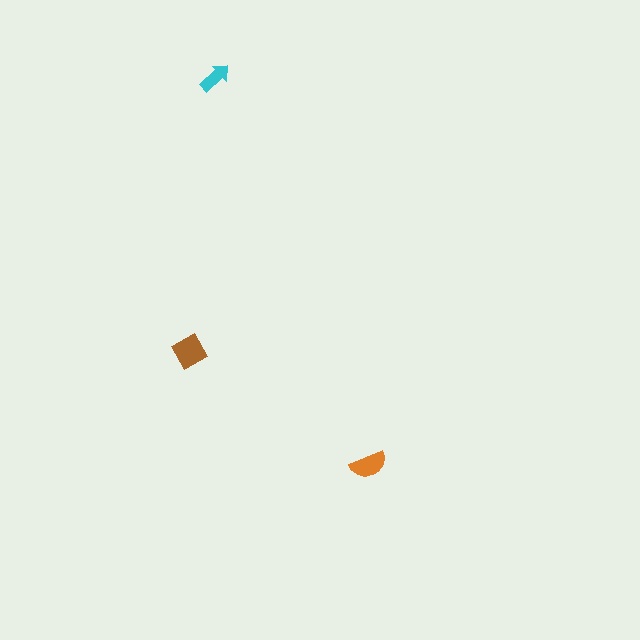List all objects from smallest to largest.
The cyan arrow, the orange semicircle, the brown diamond.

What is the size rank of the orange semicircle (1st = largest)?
2nd.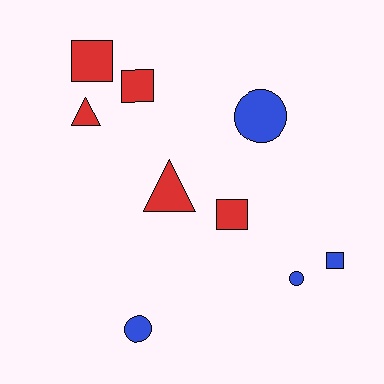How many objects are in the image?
There are 9 objects.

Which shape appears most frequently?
Square, with 4 objects.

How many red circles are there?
There are no red circles.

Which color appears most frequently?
Red, with 5 objects.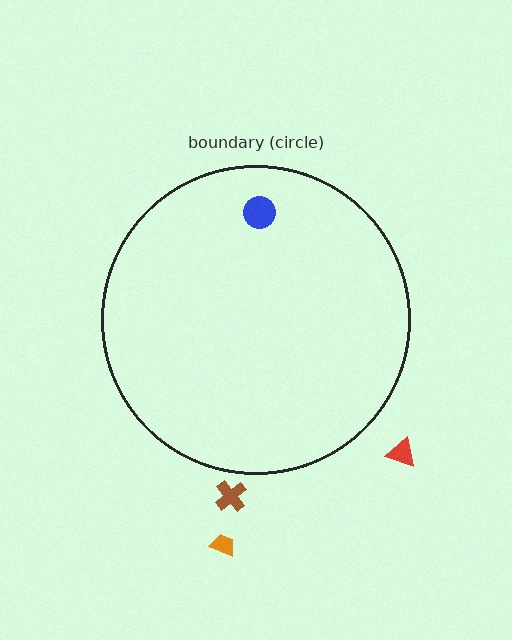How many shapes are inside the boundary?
1 inside, 3 outside.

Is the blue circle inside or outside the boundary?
Inside.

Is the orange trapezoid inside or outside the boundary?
Outside.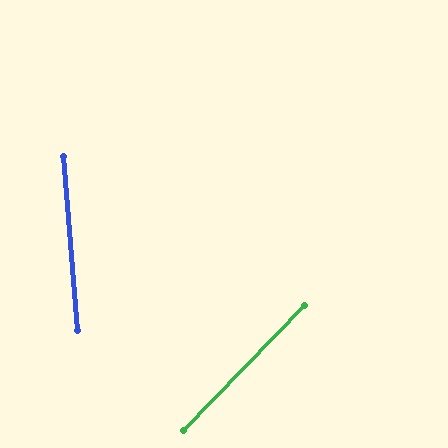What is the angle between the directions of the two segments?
Approximately 49 degrees.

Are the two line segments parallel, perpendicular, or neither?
Neither parallel nor perpendicular — they differ by about 49°.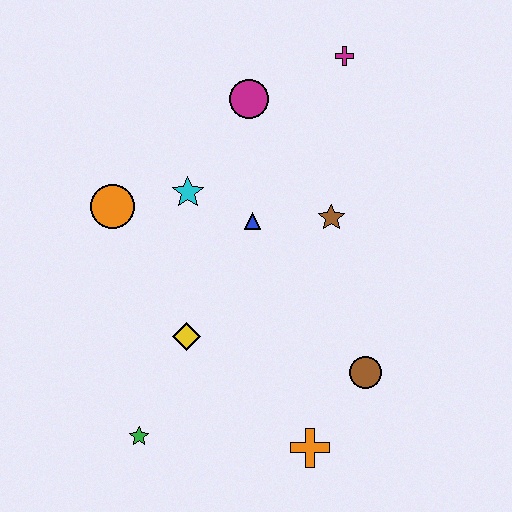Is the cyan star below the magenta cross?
Yes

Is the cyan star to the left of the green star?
No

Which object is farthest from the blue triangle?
The green star is farthest from the blue triangle.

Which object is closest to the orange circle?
The cyan star is closest to the orange circle.